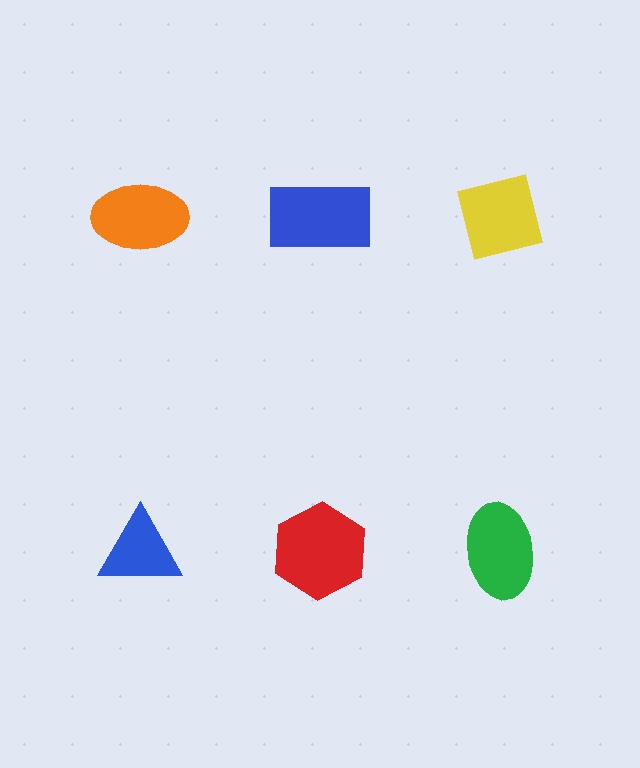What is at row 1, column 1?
An orange ellipse.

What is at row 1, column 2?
A blue rectangle.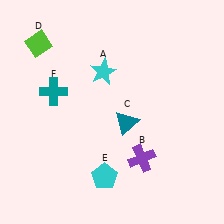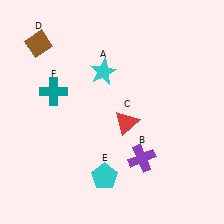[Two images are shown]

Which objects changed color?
C changed from teal to red. D changed from lime to brown.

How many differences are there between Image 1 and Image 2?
There are 2 differences between the two images.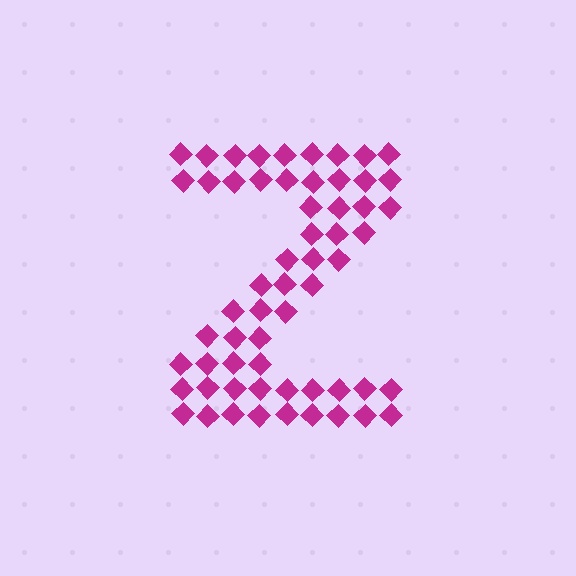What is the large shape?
The large shape is the letter Z.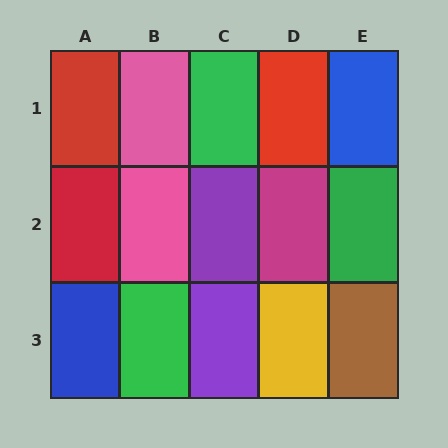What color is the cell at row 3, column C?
Purple.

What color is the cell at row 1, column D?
Red.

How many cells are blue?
2 cells are blue.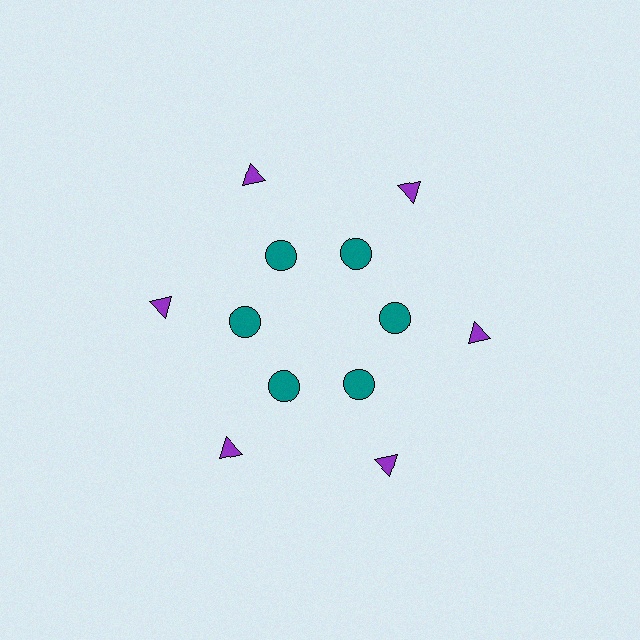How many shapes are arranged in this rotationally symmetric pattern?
There are 12 shapes, arranged in 6 groups of 2.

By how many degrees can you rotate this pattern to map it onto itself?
The pattern maps onto itself every 60 degrees of rotation.